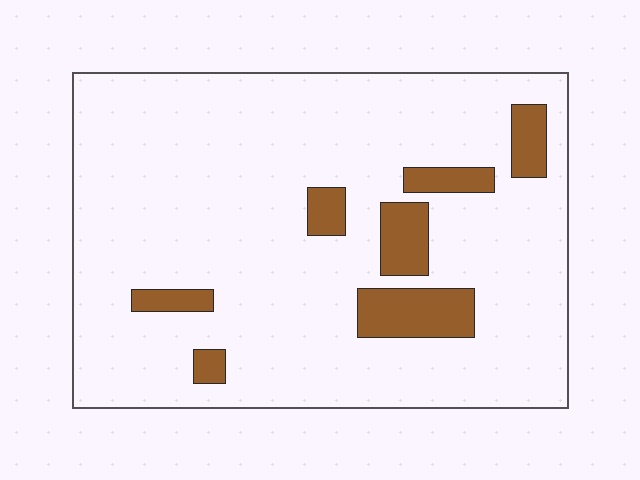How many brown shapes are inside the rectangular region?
7.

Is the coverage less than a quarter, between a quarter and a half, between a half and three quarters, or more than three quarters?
Less than a quarter.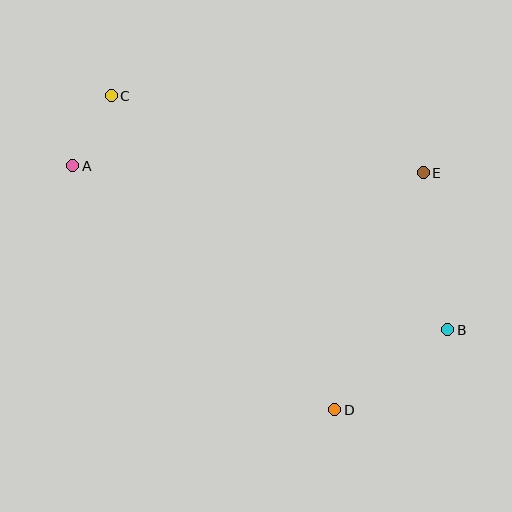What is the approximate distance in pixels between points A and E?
The distance between A and E is approximately 350 pixels.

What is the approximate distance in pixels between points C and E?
The distance between C and E is approximately 321 pixels.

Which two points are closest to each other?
Points A and C are closest to each other.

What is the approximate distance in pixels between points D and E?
The distance between D and E is approximately 253 pixels.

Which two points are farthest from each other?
Points B and C are farthest from each other.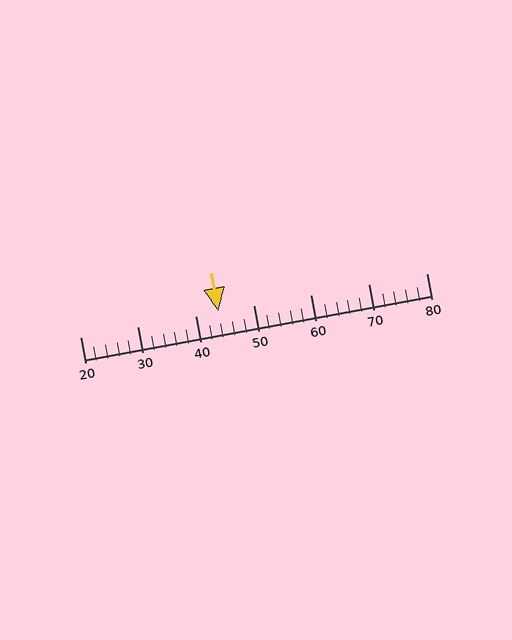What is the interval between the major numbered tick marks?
The major tick marks are spaced 10 units apart.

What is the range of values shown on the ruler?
The ruler shows values from 20 to 80.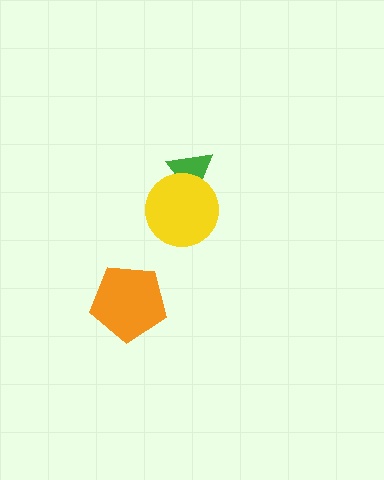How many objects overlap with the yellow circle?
1 object overlaps with the yellow circle.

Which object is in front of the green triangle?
The yellow circle is in front of the green triangle.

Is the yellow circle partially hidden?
No, no other shape covers it.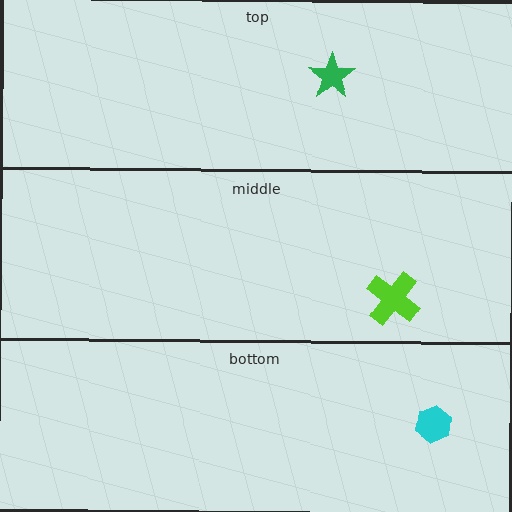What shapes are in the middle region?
The lime cross.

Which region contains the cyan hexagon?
The bottom region.